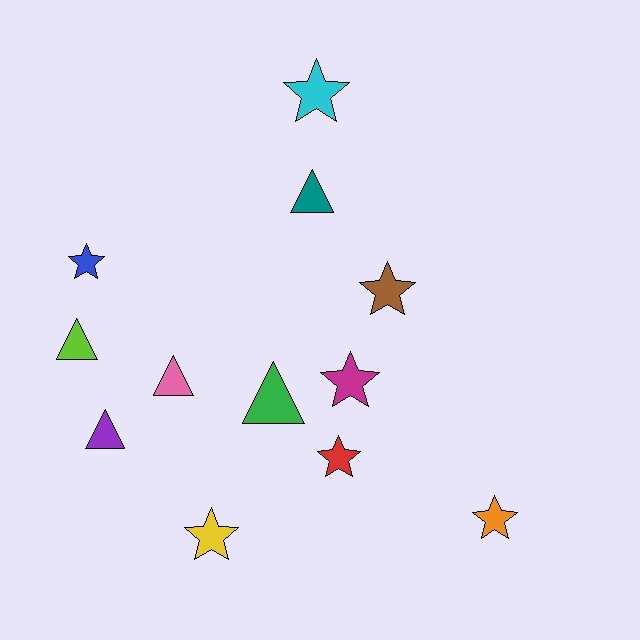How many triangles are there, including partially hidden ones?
There are 5 triangles.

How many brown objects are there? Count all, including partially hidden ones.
There is 1 brown object.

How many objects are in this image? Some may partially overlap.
There are 12 objects.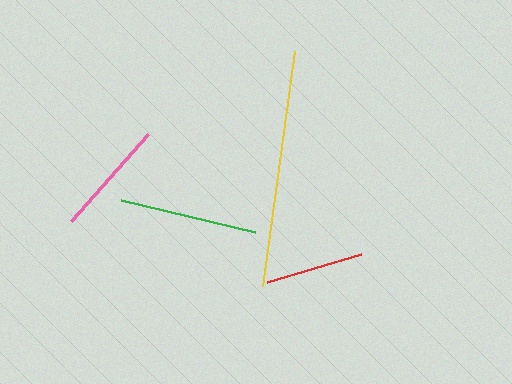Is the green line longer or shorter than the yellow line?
The yellow line is longer than the green line.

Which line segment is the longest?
The yellow line is the longest at approximately 238 pixels.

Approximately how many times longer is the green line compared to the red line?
The green line is approximately 1.4 times the length of the red line.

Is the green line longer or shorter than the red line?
The green line is longer than the red line.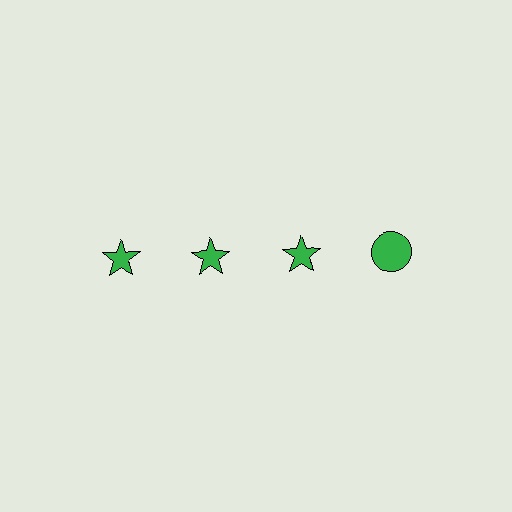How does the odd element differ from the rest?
It has a different shape: circle instead of star.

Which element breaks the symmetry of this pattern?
The green circle in the top row, second from right column breaks the symmetry. All other shapes are green stars.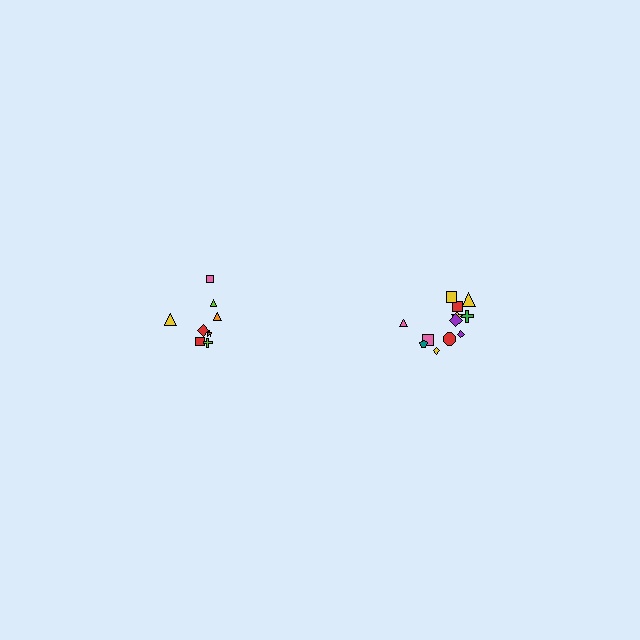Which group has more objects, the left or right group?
The right group.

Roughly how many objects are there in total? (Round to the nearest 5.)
Roughly 20 objects in total.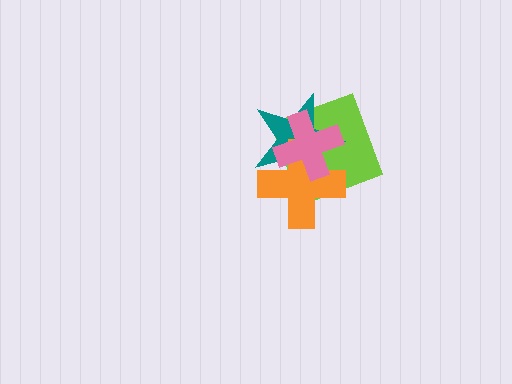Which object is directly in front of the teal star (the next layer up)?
The orange cross is directly in front of the teal star.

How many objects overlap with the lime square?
3 objects overlap with the lime square.